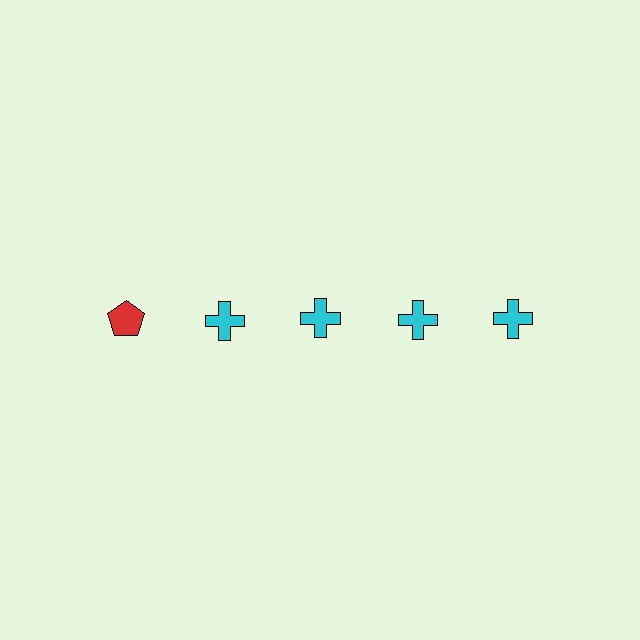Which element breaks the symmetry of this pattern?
The red pentagon in the top row, leftmost column breaks the symmetry. All other shapes are cyan crosses.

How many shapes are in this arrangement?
There are 5 shapes arranged in a grid pattern.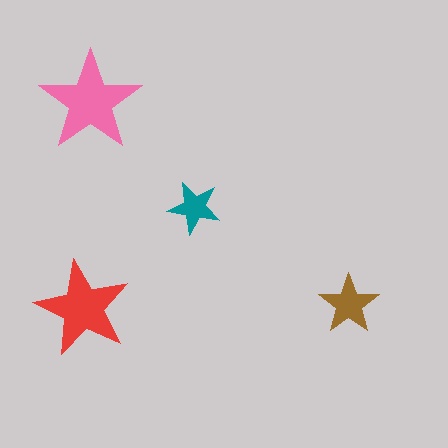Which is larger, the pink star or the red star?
The pink one.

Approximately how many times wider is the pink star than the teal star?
About 2 times wider.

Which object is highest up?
The pink star is topmost.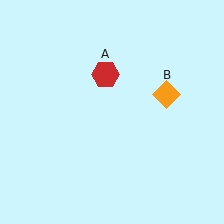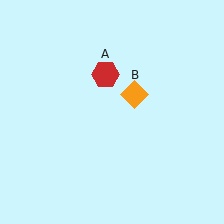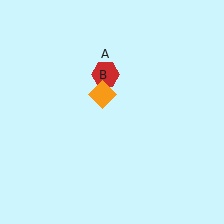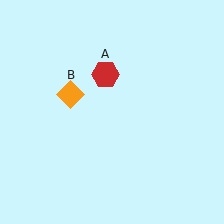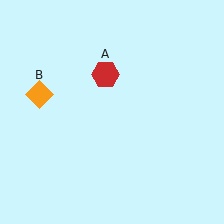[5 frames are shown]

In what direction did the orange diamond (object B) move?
The orange diamond (object B) moved left.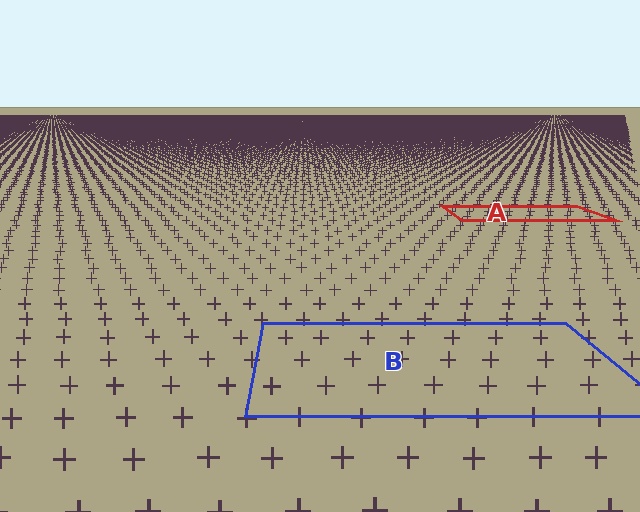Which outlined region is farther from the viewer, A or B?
Region A is farther from the viewer — the texture elements inside it appear smaller and more densely packed.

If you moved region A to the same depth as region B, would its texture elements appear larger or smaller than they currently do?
They would appear larger. At a closer depth, the same texture elements are projected at a bigger on-screen size.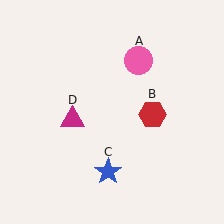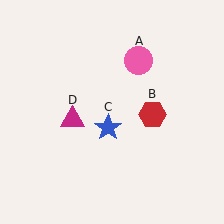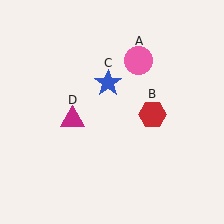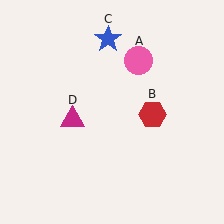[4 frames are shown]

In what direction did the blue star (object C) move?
The blue star (object C) moved up.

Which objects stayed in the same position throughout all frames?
Pink circle (object A) and red hexagon (object B) and magenta triangle (object D) remained stationary.